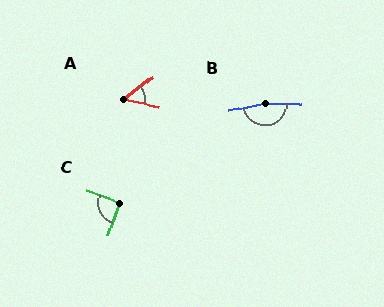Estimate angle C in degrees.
Approximately 92 degrees.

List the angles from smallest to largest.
A (48°), C (92°), B (169°).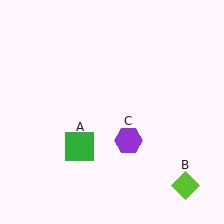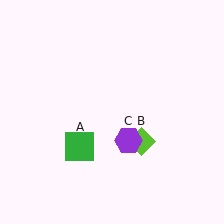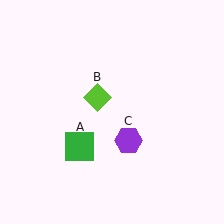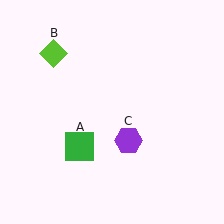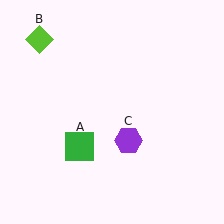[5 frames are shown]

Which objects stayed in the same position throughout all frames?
Green square (object A) and purple hexagon (object C) remained stationary.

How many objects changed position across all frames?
1 object changed position: lime diamond (object B).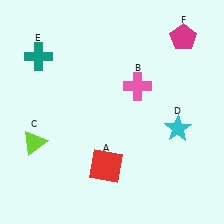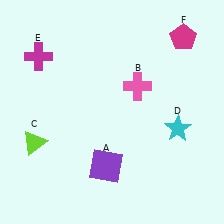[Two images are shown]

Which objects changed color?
A changed from red to purple. E changed from teal to magenta.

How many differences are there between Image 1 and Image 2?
There are 2 differences between the two images.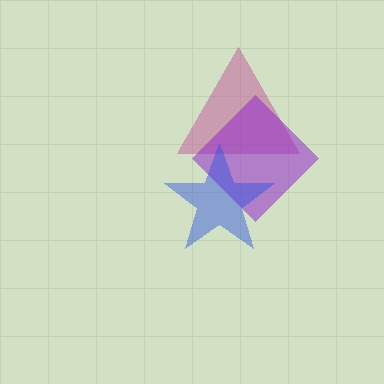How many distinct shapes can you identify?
There are 3 distinct shapes: a magenta triangle, a purple diamond, a blue star.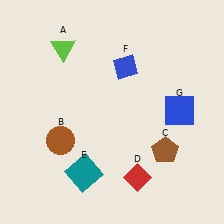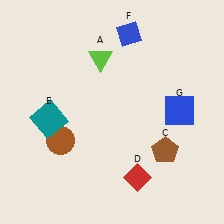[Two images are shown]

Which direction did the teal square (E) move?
The teal square (E) moved up.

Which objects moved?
The objects that moved are: the lime triangle (A), the teal square (E), the blue diamond (F).